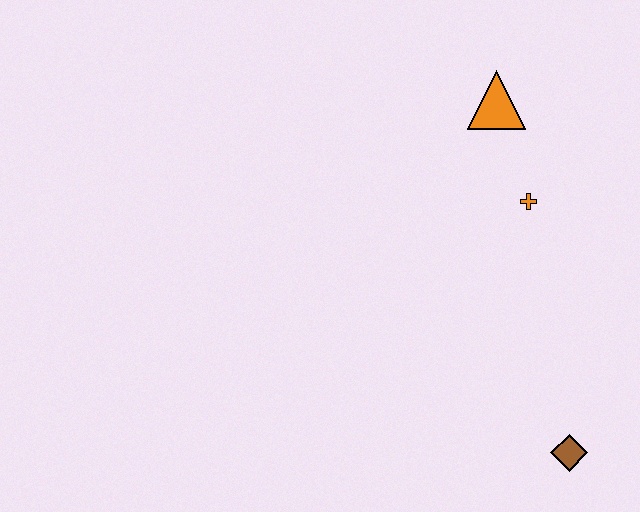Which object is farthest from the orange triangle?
The brown diamond is farthest from the orange triangle.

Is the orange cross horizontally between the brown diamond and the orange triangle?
Yes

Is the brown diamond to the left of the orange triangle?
No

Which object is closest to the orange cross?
The orange triangle is closest to the orange cross.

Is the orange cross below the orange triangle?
Yes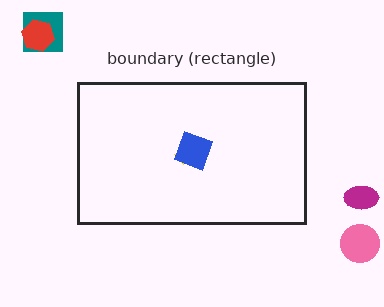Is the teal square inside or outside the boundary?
Outside.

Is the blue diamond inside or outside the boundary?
Inside.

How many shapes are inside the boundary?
2 inside, 4 outside.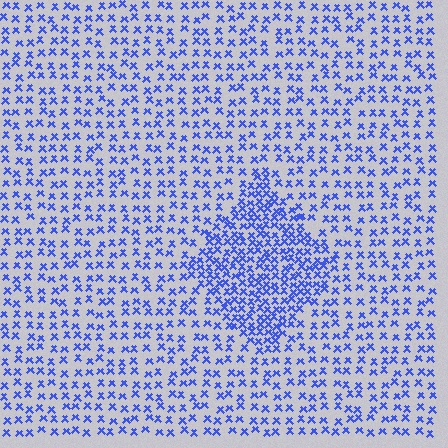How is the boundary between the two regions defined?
The boundary is defined by a change in element density (approximately 2.1x ratio). All elements are the same color, size, and shape.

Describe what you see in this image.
The image contains small blue elements arranged at two different densities. A diamond-shaped region is visible where the elements are more densely packed than the surrounding area.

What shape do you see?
I see a diamond.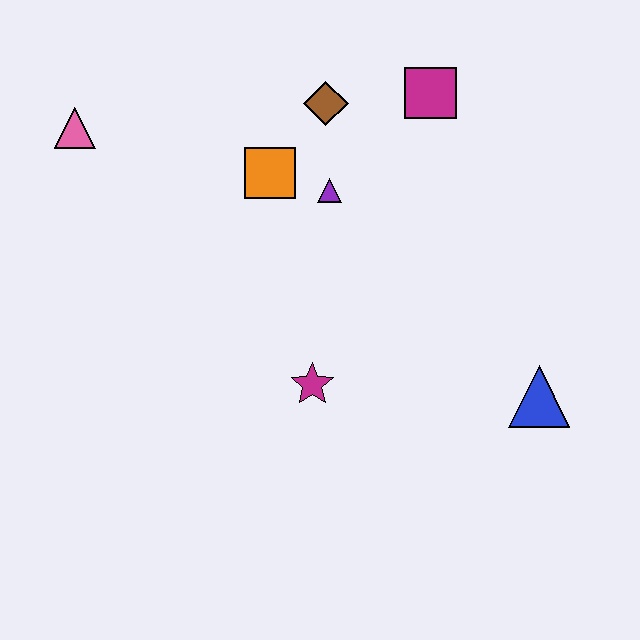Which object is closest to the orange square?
The purple triangle is closest to the orange square.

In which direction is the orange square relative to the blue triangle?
The orange square is to the left of the blue triangle.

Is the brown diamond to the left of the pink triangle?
No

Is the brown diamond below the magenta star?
No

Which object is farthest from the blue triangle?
The pink triangle is farthest from the blue triangle.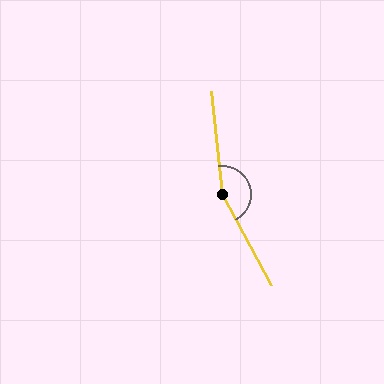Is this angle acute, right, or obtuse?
It is obtuse.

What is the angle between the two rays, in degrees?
Approximately 157 degrees.